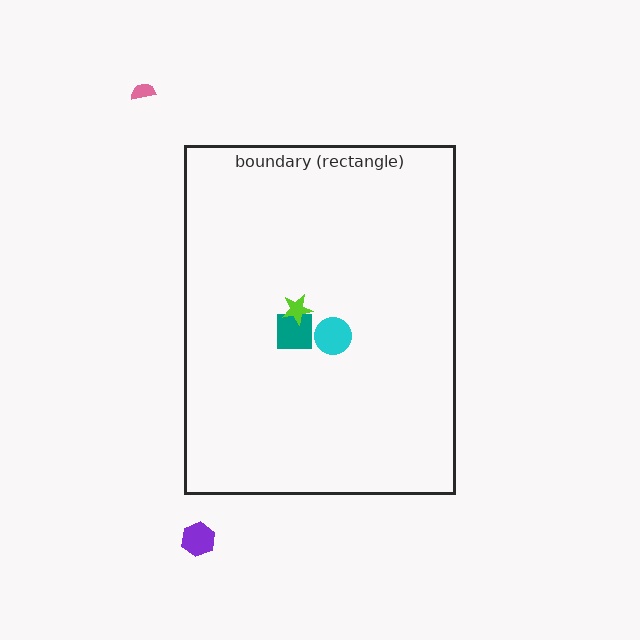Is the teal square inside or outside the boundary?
Inside.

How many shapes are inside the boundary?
3 inside, 2 outside.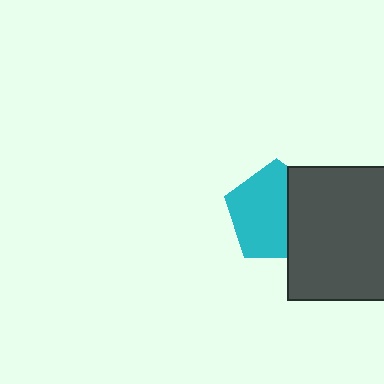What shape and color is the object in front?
The object in front is a dark gray rectangle.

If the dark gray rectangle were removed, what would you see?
You would see the complete cyan pentagon.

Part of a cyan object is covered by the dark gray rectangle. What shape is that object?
It is a pentagon.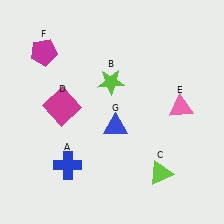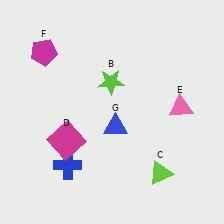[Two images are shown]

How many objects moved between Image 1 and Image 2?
1 object moved between the two images.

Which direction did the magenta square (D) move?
The magenta square (D) moved down.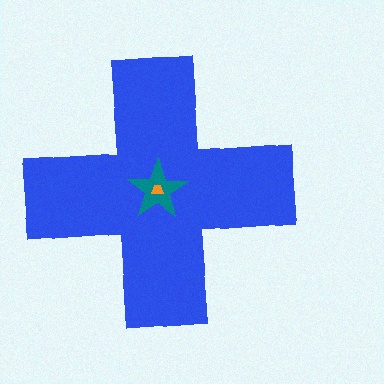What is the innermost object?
The orange trapezoid.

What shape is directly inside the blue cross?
The teal star.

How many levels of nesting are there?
3.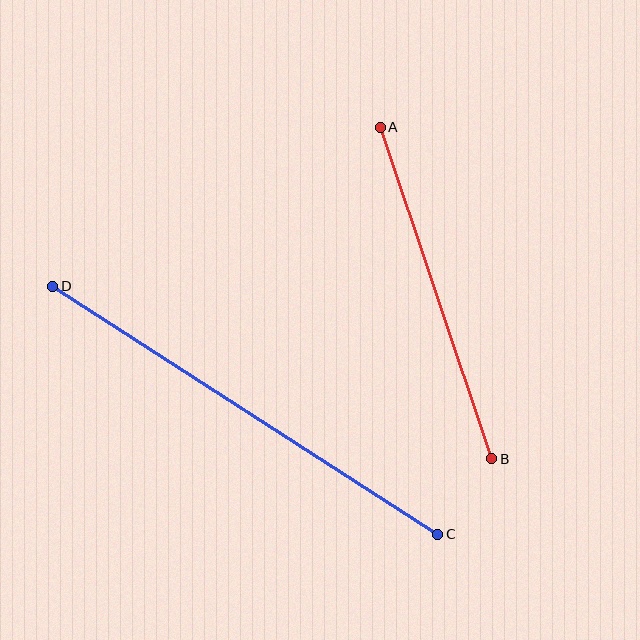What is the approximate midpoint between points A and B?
The midpoint is at approximately (436, 293) pixels.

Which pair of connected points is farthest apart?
Points C and D are farthest apart.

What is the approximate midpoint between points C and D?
The midpoint is at approximately (245, 410) pixels.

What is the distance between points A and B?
The distance is approximately 350 pixels.